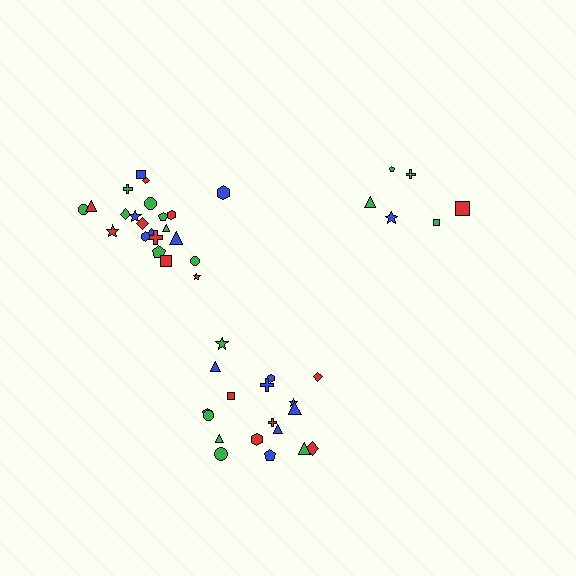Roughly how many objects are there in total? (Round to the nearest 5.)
Roughly 45 objects in total.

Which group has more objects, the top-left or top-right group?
The top-left group.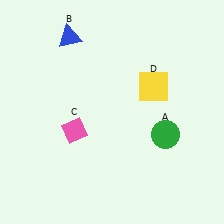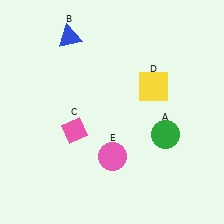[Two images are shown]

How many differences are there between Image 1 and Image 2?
There is 1 difference between the two images.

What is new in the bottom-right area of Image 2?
A pink circle (E) was added in the bottom-right area of Image 2.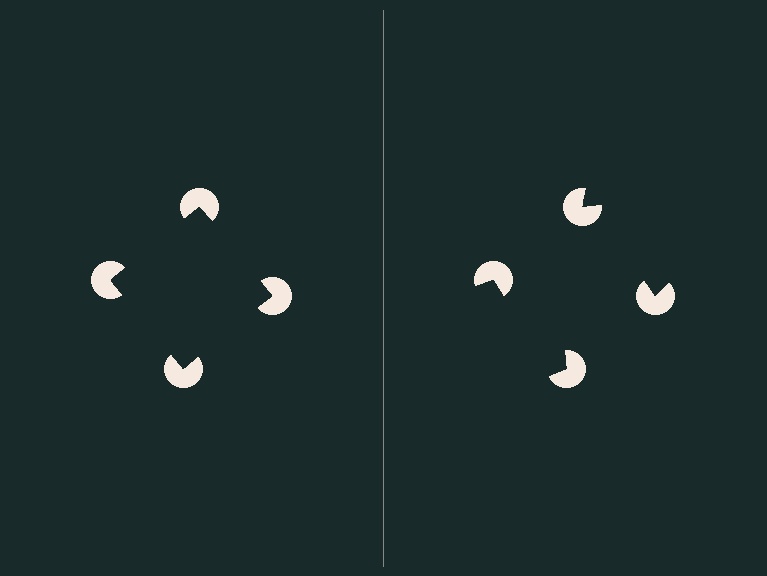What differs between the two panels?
The pac-man discs are positioned identically on both sides; only the wedge orientations differ. On the left they align to a square; on the right they are misaligned.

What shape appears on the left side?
An illusory square.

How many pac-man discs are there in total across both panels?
8 — 4 on each side.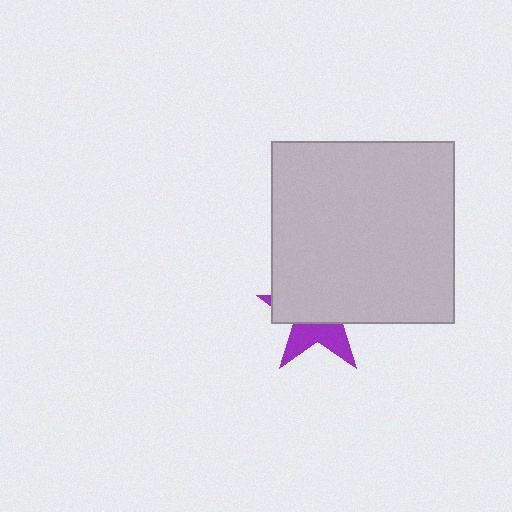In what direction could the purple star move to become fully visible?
The purple star could move down. That would shift it out from behind the light gray square entirely.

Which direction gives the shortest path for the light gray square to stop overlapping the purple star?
Moving up gives the shortest separation.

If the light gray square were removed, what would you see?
You would see the complete purple star.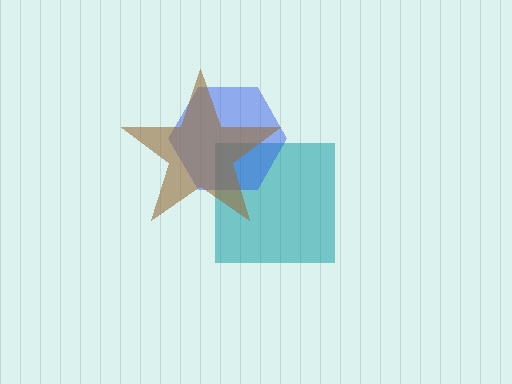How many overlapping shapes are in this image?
There are 3 overlapping shapes in the image.